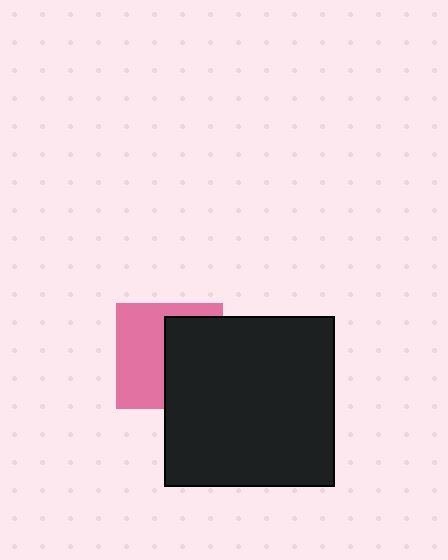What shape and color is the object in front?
The object in front is a black square.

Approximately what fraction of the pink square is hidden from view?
Roughly 49% of the pink square is hidden behind the black square.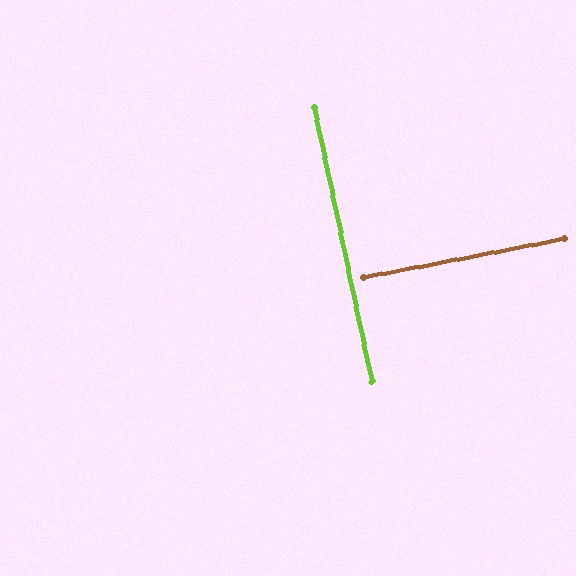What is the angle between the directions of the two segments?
Approximately 89 degrees.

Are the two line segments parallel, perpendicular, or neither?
Perpendicular — they meet at approximately 89°.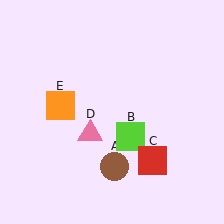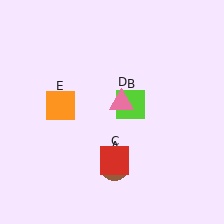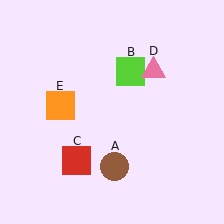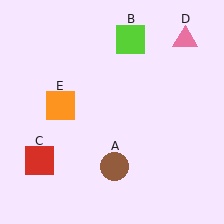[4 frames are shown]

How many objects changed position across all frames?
3 objects changed position: lime square (object B), red square (object C), pink triangle (object D).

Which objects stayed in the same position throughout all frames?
Brown circle (object A) and orange square (object E) remained stationary.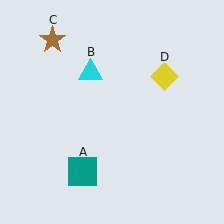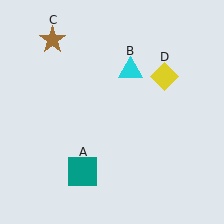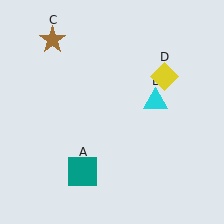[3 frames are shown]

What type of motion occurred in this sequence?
The cyan triangle (object B) rotated clockwise around the center of the scene.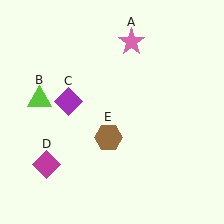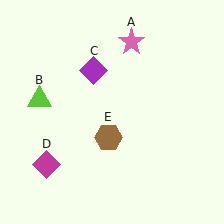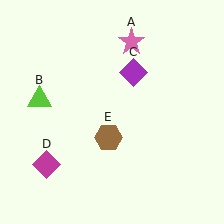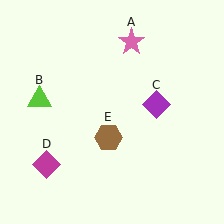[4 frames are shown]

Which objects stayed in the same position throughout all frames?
Pink star (object A) and lime triangle (object B) and magenta diamond (object D) and brown hexagon (object E) remained stationary.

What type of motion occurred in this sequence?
The purple diamond (object C) rotated clockwise around the center of the scene.